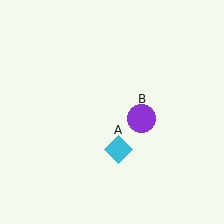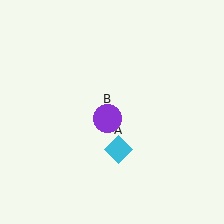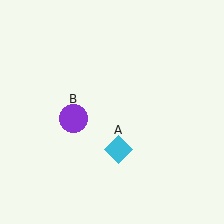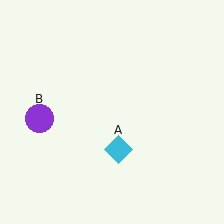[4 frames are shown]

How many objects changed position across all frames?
1 object changed position: purple circle (object B).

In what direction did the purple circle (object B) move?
The purple circle (object B) moved left.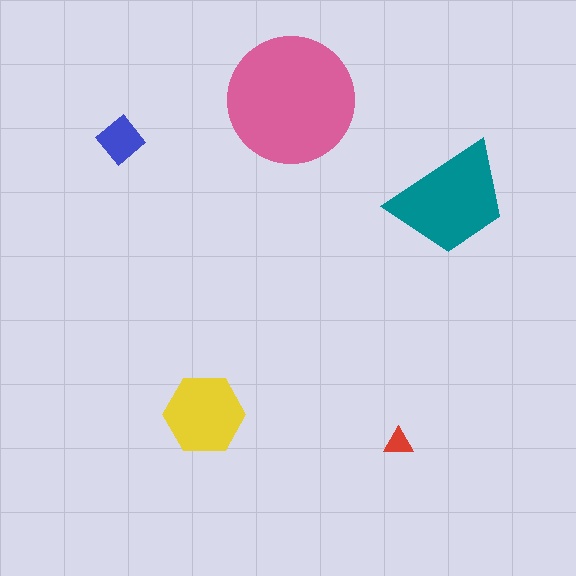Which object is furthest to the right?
The teal trapezoid is rightmost.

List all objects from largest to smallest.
The pink circle, the teal trapezoid, the yellow hexagon, the blue diamond, the red triangle.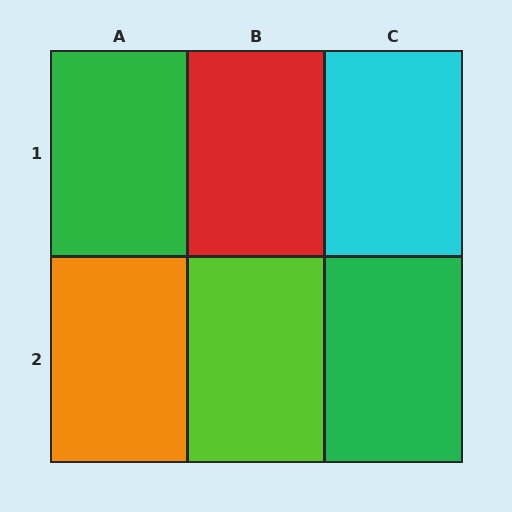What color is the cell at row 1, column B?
Red.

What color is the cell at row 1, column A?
Green.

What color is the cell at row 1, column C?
Cyan.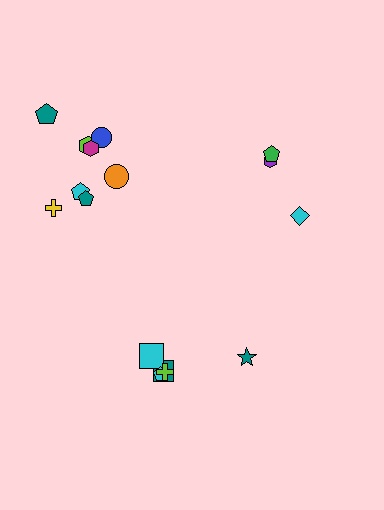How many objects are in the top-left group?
There are 8 objects.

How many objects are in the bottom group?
There are 5 objects.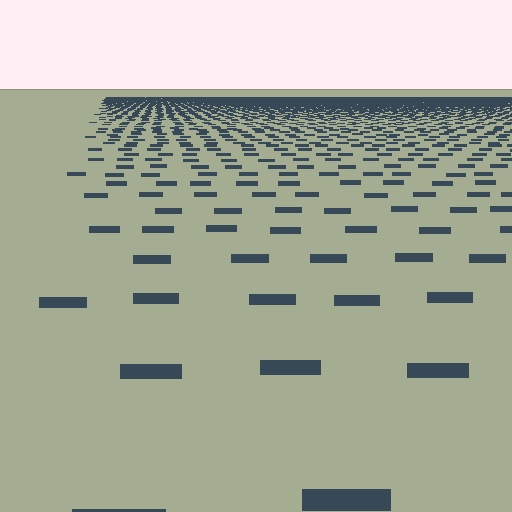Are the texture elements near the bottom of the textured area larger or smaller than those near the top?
Larger. Near the bottom, elements are closer to the viewer and appear at a bigger on-screen size.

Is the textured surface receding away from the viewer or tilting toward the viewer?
The surface is receding away from the viewer. Texture elements get smaller and denser toward the top.